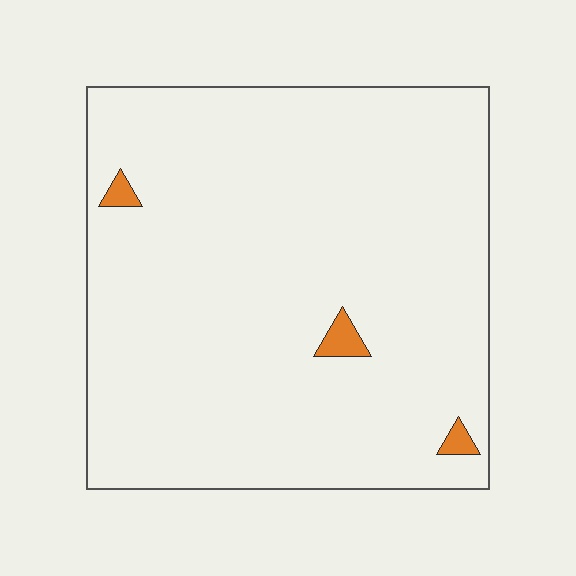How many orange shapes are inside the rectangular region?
3.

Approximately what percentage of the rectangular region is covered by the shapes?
Approximately 0%.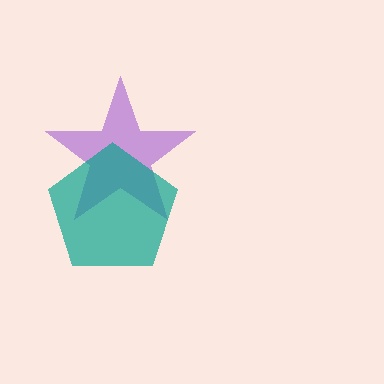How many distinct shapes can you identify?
There are 2 distinct shapes: a purple star, a teal pentagon.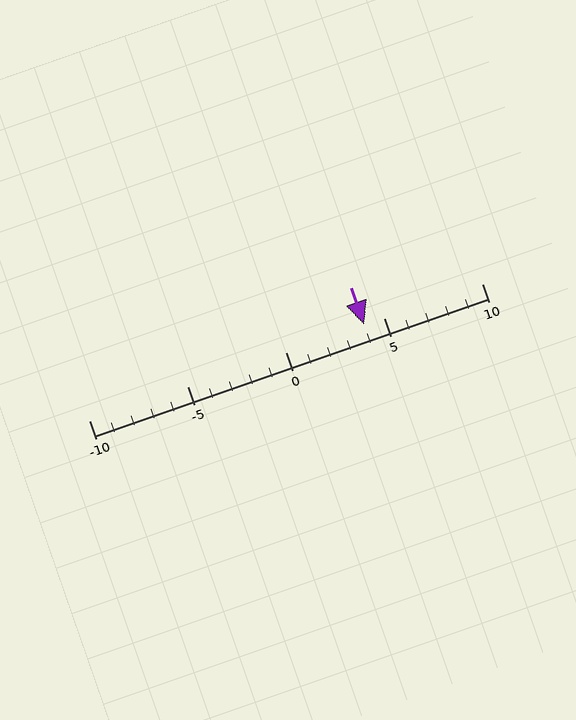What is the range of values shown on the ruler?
The ruler shows values from -10 to 10.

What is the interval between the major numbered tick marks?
The major tick marks are spaced 5 units apart.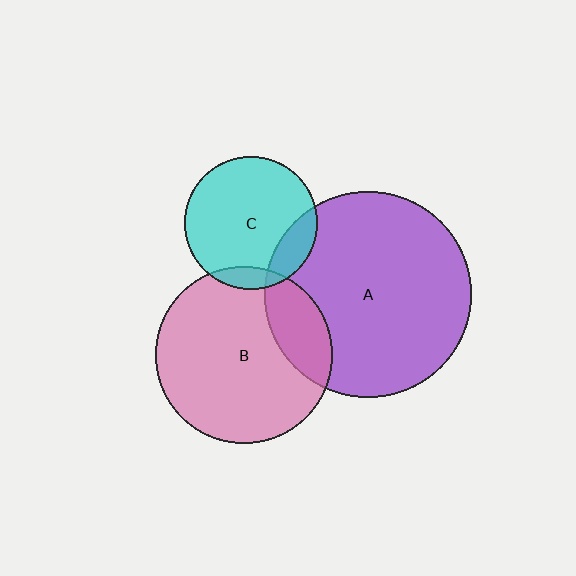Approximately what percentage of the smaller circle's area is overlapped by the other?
Approximately 10%.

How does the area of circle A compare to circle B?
Approximately 1.4 times.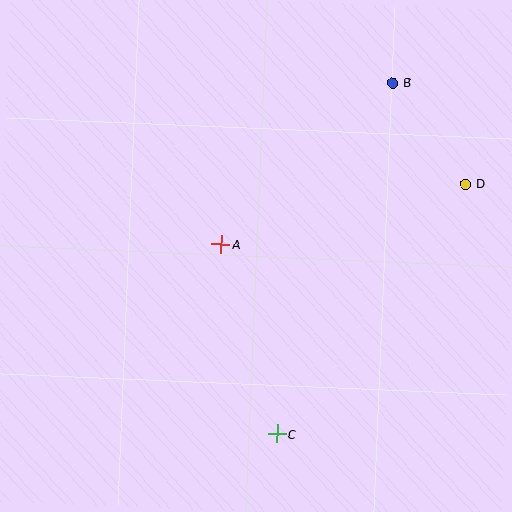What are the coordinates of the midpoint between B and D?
The midpoint between B and D is at (429, 133).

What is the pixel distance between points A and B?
The distance between A and B is 235 pixels.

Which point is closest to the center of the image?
Point A at (221, 244) is closest to the center.